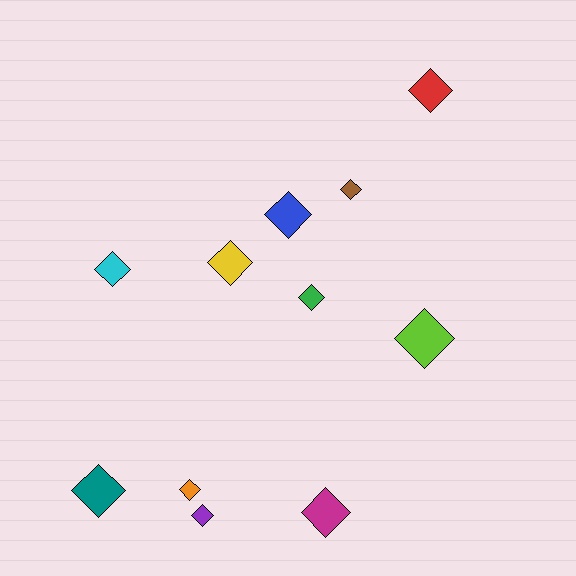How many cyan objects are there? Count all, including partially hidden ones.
There is 1 cyan object.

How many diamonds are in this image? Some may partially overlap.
There are 11 diamonds.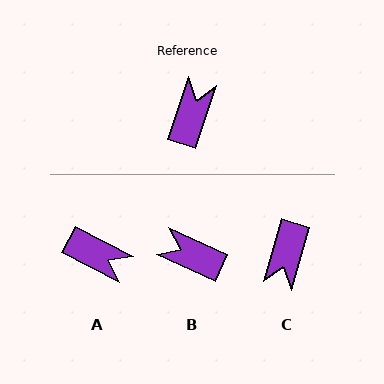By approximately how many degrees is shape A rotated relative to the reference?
Approximately 99 degrees clockwise.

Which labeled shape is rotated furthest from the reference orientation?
C, about 178 degrees away.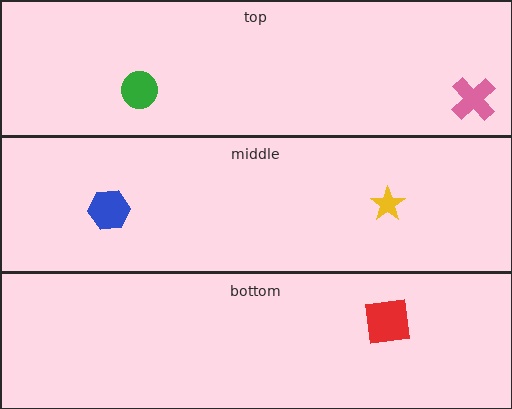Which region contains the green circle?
The top region.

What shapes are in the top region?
The pink cross, the green circle.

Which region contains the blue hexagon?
The middle region.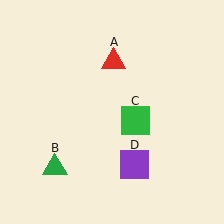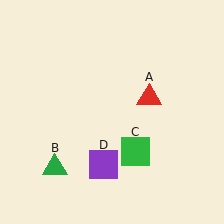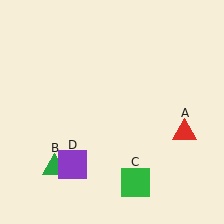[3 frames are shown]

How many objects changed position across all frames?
3 objects changed position: red triangle (object A), green square (object C), purple square (object D).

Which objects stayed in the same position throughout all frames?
Green triangle (object B) remained stationary.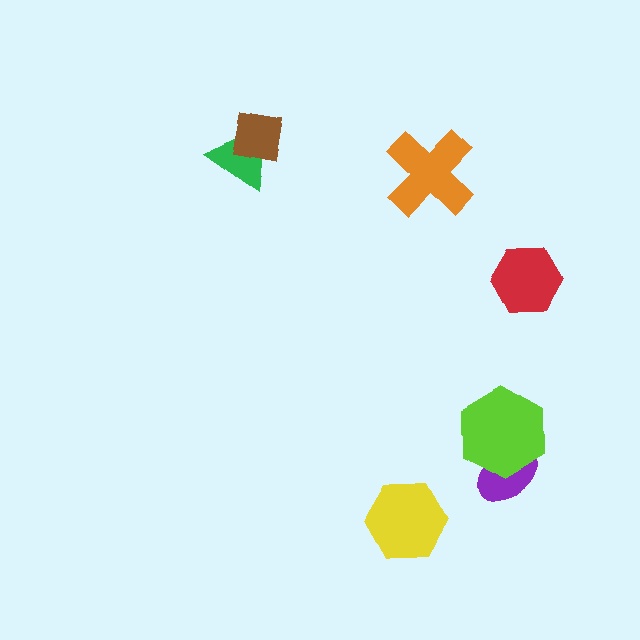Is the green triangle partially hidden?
Yes, it is partially covered by another shape.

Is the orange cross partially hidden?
No, no other shape covers it.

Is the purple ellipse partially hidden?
Yes, it is partially covered by another shape.